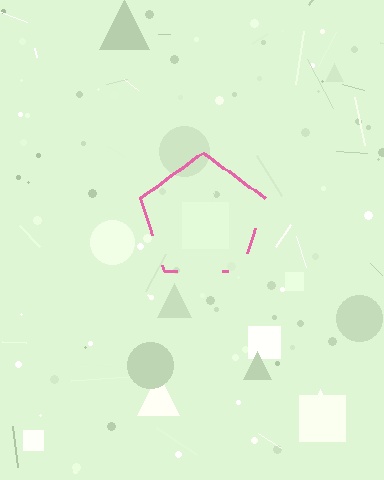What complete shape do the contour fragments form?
The contour fragments form a pentagon.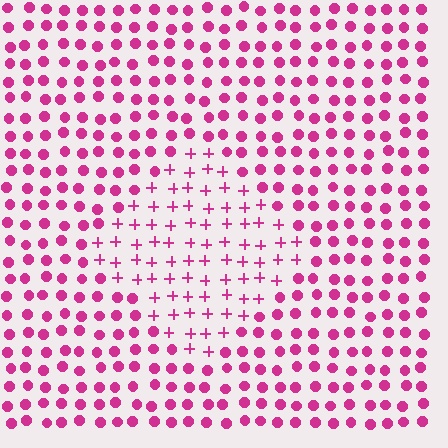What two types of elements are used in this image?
The image uses plus signs inside the diamond region and circles outside it.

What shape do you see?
I see a diamond.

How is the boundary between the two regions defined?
The boundary is defined by a change in element shape: plus signs inside vs. circles outside. All elements share the same color and spacing.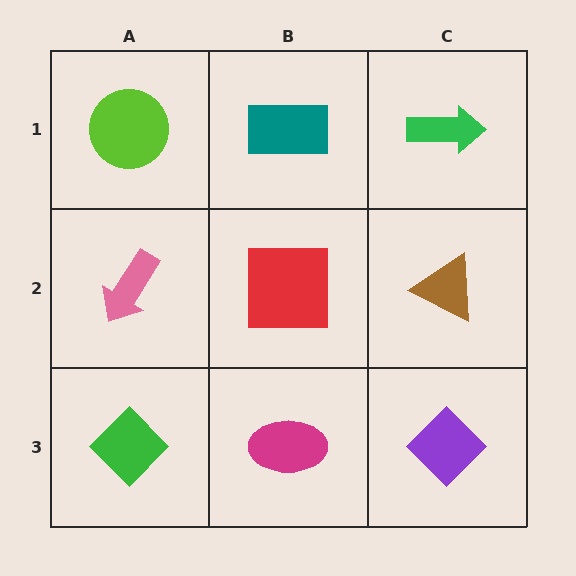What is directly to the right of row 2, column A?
A red square.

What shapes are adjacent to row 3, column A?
A pink arrow (row 2, column A), a magenta ellipse (row 3, column B).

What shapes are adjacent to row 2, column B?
A teal rectangle (row 1, column B), a magenta ellipse (row 3, column B), a pink arrow (row 2, column A), a brown triangle (row 2, column C).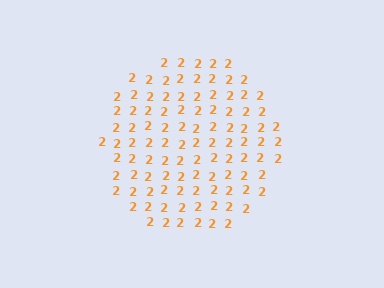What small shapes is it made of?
It is made of small digit 2's.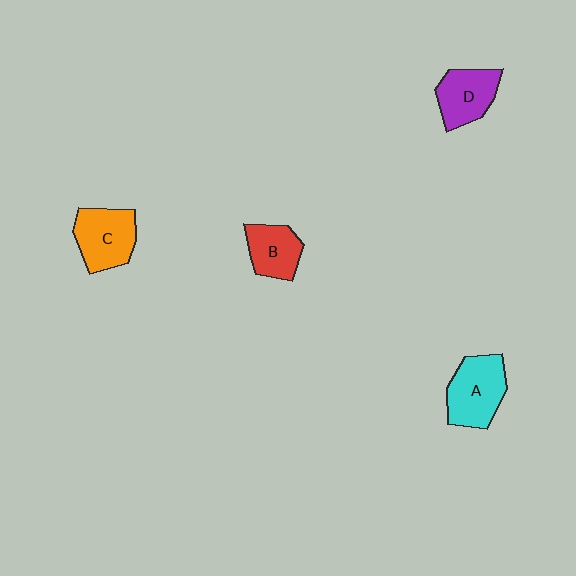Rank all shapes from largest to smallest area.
From largest to smallest: A (cyan), C (orange), D (purple), B (red).